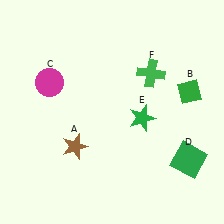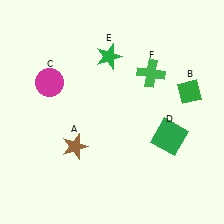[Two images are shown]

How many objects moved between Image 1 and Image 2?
2 objects moved between the two images.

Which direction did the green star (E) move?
The green star (E) moved up.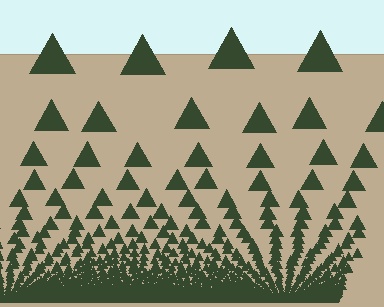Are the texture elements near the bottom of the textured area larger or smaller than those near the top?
Smaller. The gradient is inverted — elements near the bottom are smaller and denser.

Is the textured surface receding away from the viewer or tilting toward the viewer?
The surface appears to tilt toward the viewer. Texture elements get larger and sparser toward the top.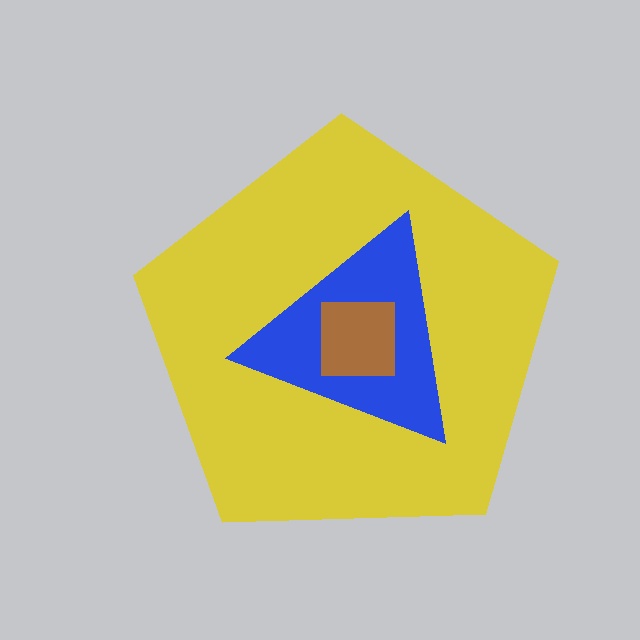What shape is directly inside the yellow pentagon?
The blue triangle.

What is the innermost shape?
The brown square.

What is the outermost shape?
The yellow pentagon.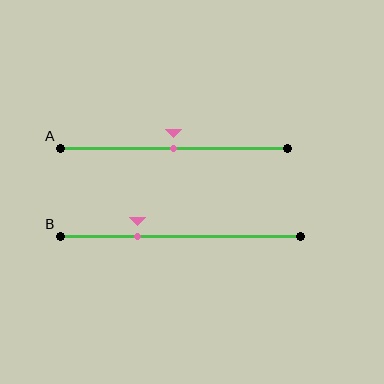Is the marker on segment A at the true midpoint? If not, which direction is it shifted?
Yes, the marker on segment A is at the true midpoint.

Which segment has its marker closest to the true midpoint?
Segment A has its marker closest to the true midpoint.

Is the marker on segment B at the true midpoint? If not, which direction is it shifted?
No, the marker on segment B is shifted to the left by about 18% of the segment length.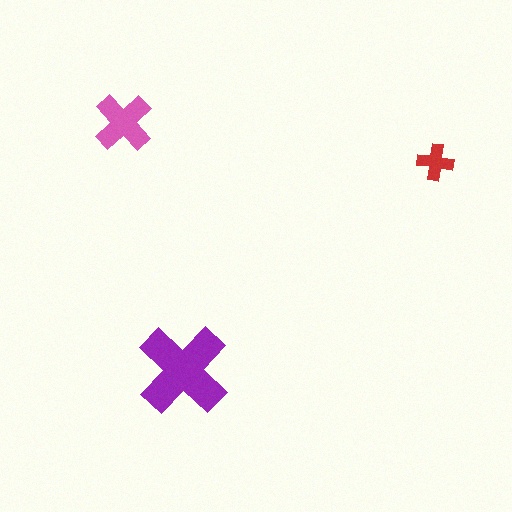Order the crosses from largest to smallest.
the purple one, the pink one, the red one.